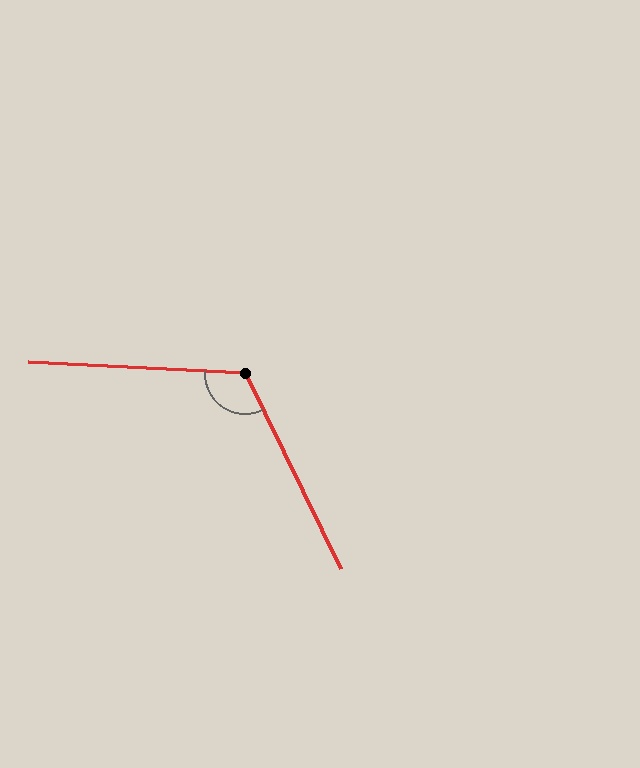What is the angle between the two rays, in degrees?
Approximately 119 degrees.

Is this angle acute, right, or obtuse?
It is obtuse.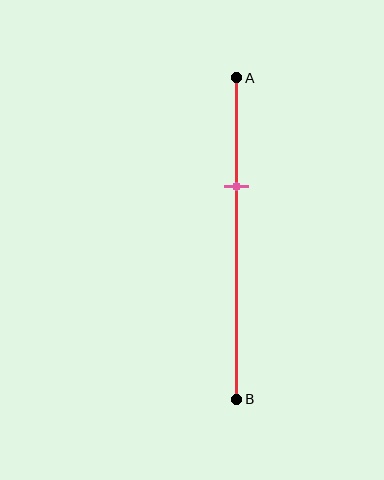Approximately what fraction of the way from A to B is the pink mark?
The pink mark is approximately 35% of the way from A to B.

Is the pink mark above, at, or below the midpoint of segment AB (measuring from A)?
The pink mark is above the midpoint of segment AB.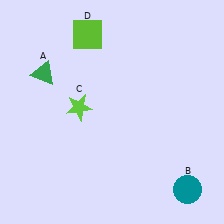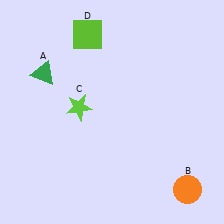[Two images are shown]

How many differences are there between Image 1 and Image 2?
There is 1 difference between the two images.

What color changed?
The circle (B) changed from teal in Image 1 to orange in Image 2.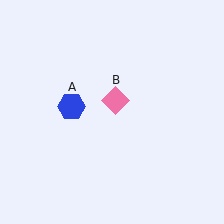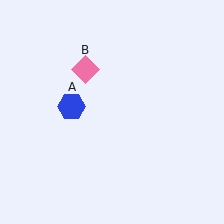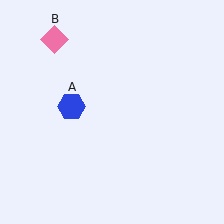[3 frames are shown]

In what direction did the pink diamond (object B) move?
The pink diamond (object B) moved up and to the left.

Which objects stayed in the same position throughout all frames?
Blue hexagon (object A) remained stationary.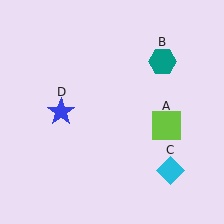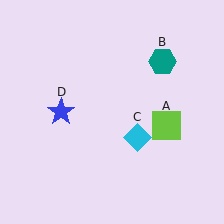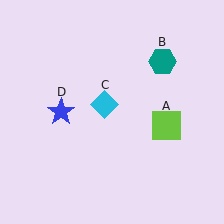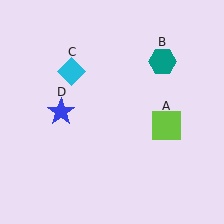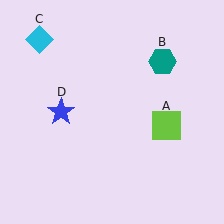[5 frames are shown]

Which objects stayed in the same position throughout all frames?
Lime square (object A) and teal hexagon (object B) and blue star (object D) remained stationary.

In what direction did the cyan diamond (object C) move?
The cyan diamond (object C) moved up and to the left.